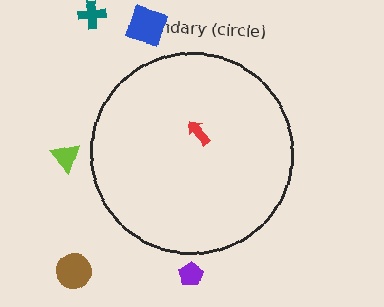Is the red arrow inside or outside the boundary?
Inside.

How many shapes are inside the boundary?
1 inside, 5 outside.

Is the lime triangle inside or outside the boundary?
Outside.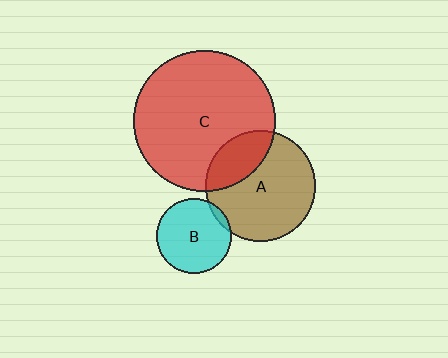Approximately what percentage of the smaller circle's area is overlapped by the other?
Approximately 5%.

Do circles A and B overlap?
Yes.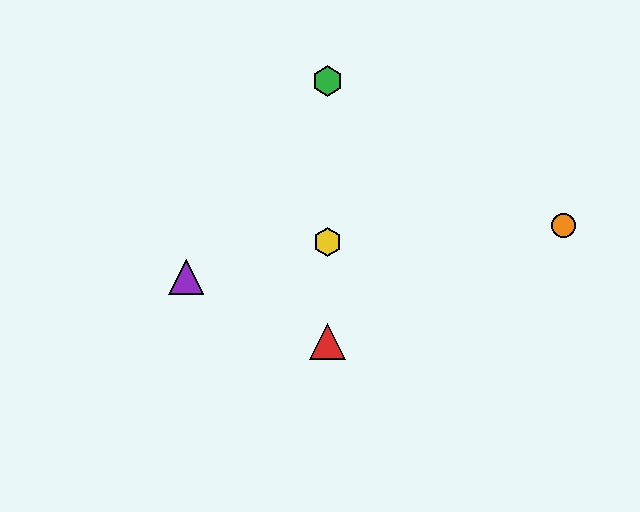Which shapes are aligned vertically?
The red triangle, the blue circle, the green hexagon, the yellow hexagon are aligned vertically.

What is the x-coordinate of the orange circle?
The orange circle is at x≈563.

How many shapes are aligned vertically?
4 shapes (the red triangle, the blue circle, the green hexagon, the yellow hexagon) are aligned vertically.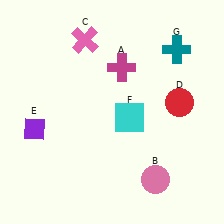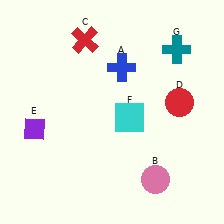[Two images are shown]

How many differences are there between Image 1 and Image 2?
There are 2 differences between the two images.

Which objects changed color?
A changed from magenta to blue. C changed from pink to red.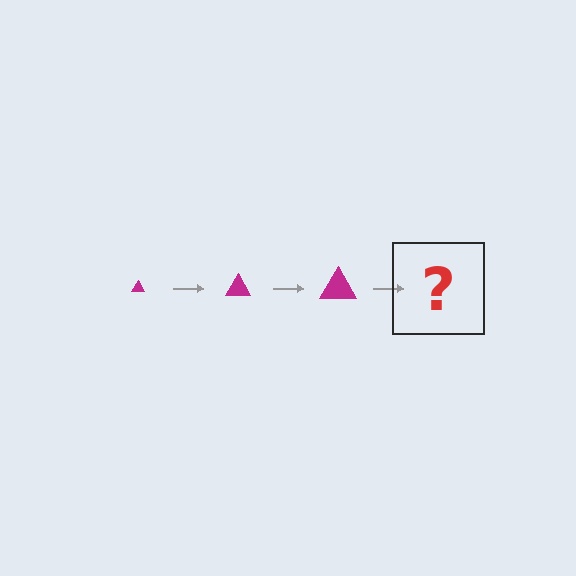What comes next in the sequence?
The next element should be a magenta triangle, larger than the previous one.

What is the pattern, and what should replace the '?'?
The pattern is that the triangle gets progressively larger each step. The '?' should be a magenta triangle, larger than the previous one.